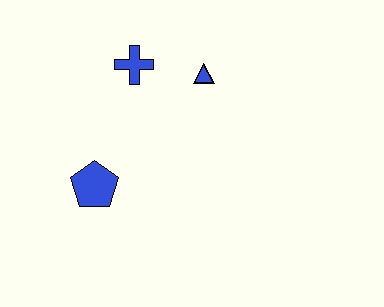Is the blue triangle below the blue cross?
Yes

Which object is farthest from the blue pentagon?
The blue triangle is farthest from the blue pentagon.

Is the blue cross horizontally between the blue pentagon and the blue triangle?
Yes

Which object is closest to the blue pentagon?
The blue cross is closest to the blue pentagon.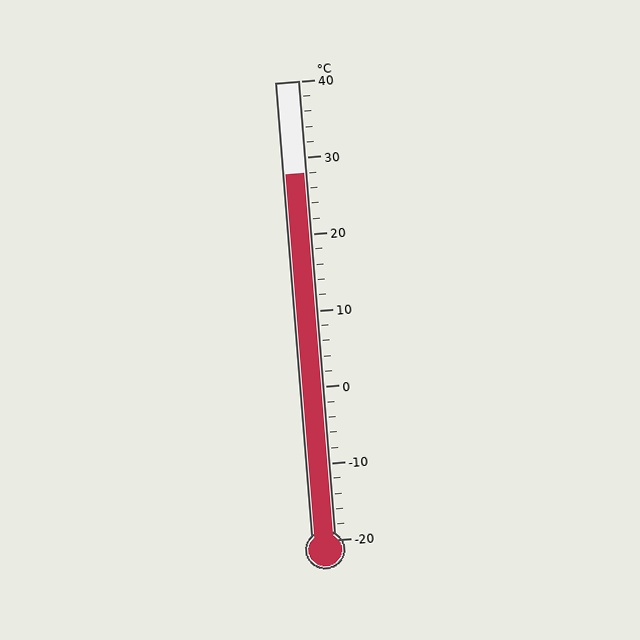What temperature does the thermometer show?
The thermometer shows approximately 28°C.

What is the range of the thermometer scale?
The thermometer scale ranges from -20°C to 40°C.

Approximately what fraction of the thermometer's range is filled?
The thermometer is filled to approximately 80% of its range.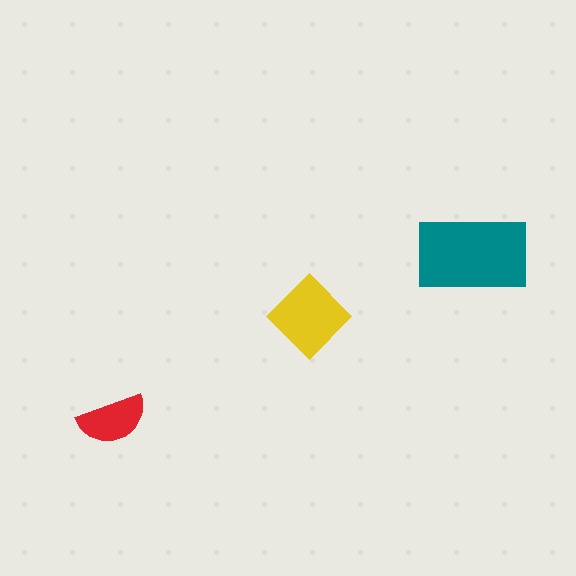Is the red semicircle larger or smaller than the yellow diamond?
Smaller.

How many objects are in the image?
There are 3 objects in the image.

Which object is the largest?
The teal rectangle.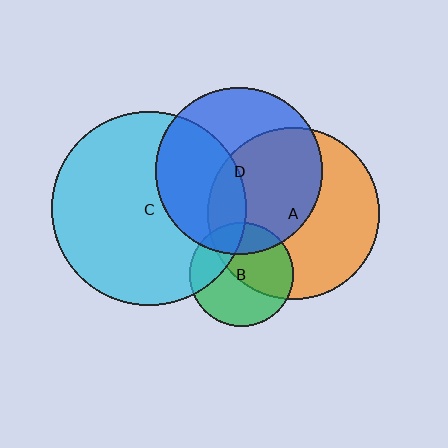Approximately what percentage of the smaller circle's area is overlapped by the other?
Approximately 40%.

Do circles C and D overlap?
Yes.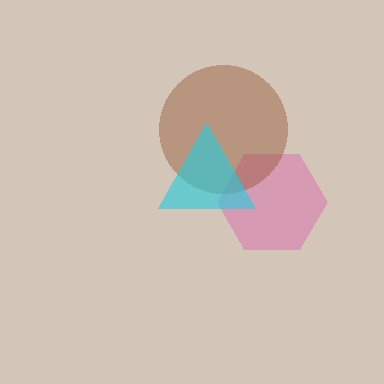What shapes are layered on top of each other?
The layered shapes are: a pink hexagon, a brown circle, a cyan triangle.